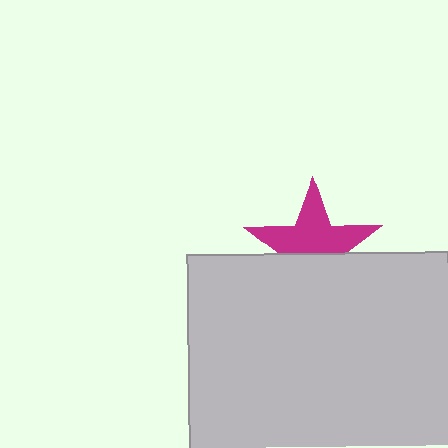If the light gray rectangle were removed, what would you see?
You would see the complete magenta star.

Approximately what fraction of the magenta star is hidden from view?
Roughly 42% of the magenta star is hidden behind the light gray rectangle.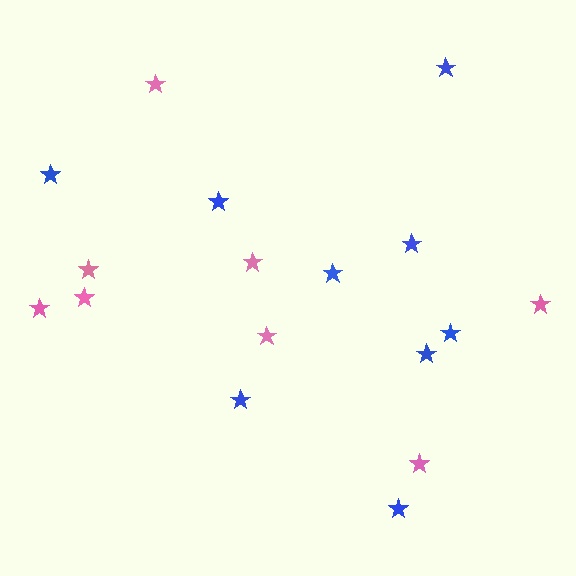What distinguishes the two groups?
There are 2 groups: one group of blue stars (9) and one group of pink stars (8).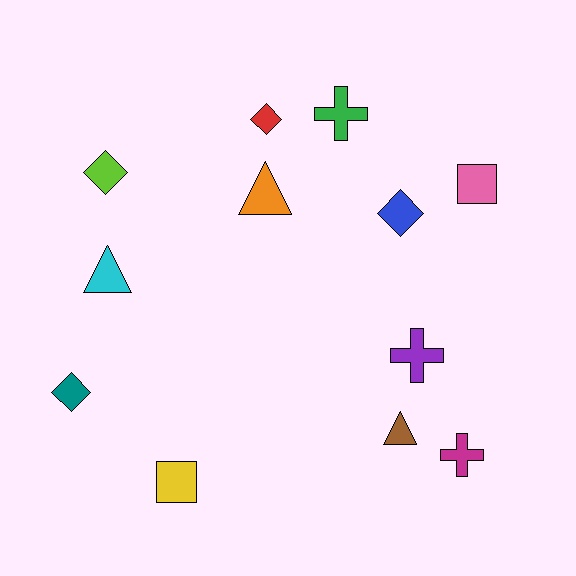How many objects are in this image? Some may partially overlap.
There are 12 objects.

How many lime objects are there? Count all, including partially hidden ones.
There is 1 lime object.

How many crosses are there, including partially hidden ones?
There are 3 crosses.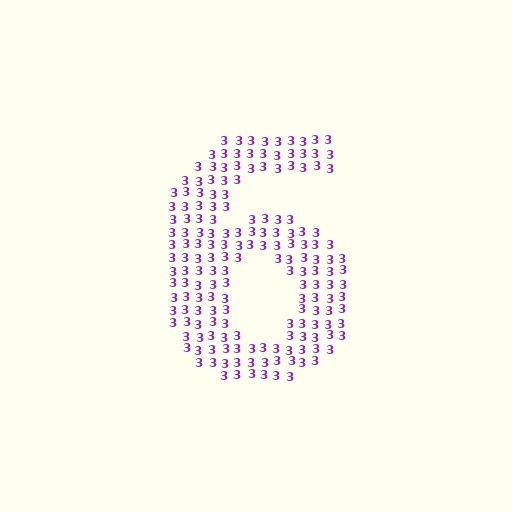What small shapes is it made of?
It is made of small digit 3's.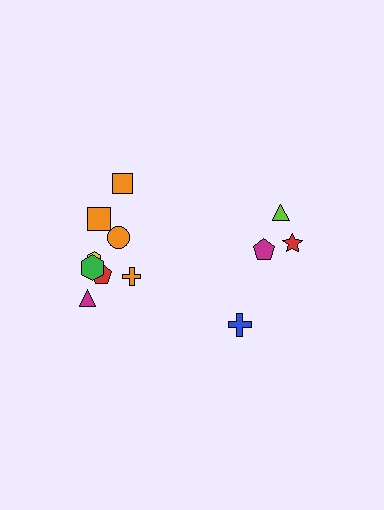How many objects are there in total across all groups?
There are 12 objects.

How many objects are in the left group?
There are 8 objects.